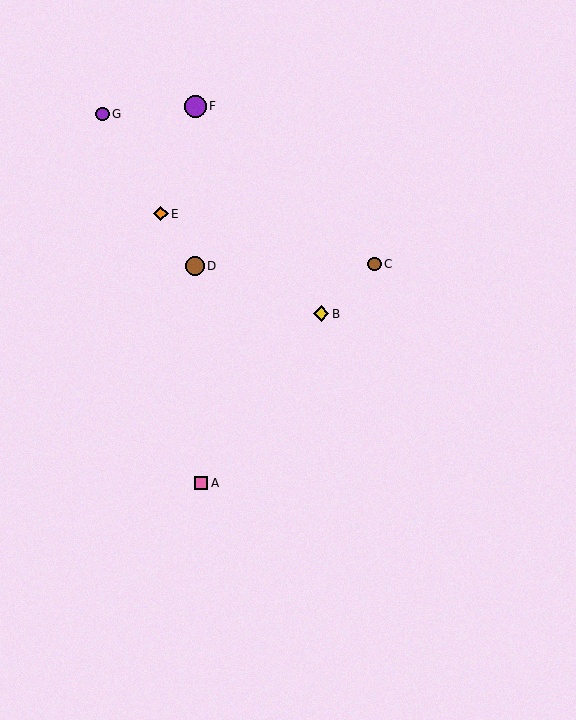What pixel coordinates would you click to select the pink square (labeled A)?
Click at (201, 483) to select the pink square A.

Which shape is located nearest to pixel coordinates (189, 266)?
The brown circle (labeled D) at (195, 266) is nearest to that location.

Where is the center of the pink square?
The center of the pink square is at (201, 483).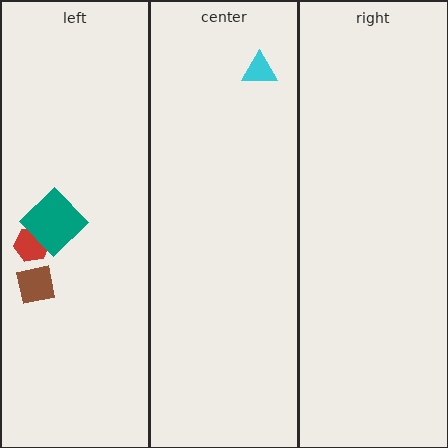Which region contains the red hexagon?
The left region.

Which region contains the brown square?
The left region.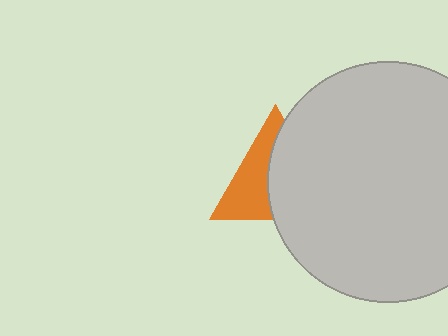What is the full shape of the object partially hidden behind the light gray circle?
The partially hidden object is an orange triangle.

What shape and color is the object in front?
The object in front is a light gray circle.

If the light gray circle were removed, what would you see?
You would see the complete orange triangle.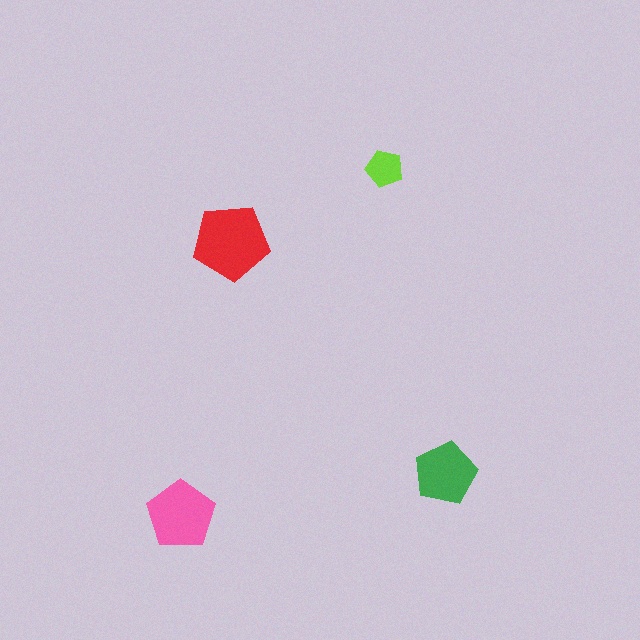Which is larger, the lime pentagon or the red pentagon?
The red one.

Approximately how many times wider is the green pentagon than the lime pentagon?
About 1.5 times wider.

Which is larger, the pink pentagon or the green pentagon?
The pink one.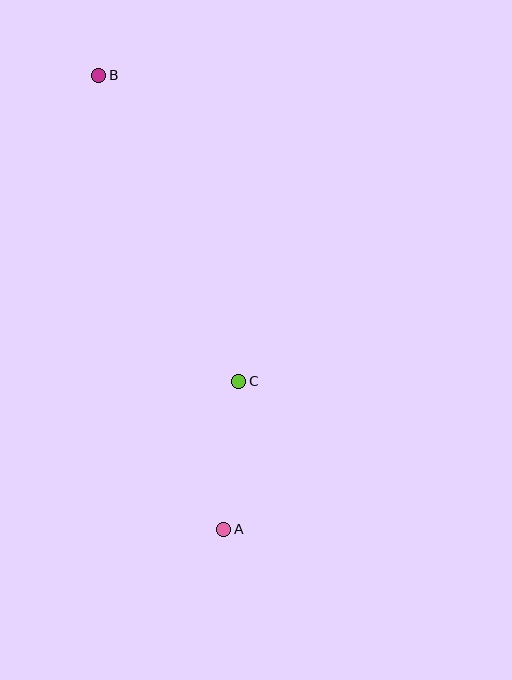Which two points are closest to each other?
Points A and C are closest to each other.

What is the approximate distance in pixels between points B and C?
The distance between B and C is approximately 337 pixels.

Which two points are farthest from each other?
Points A and B are farthest from each other.